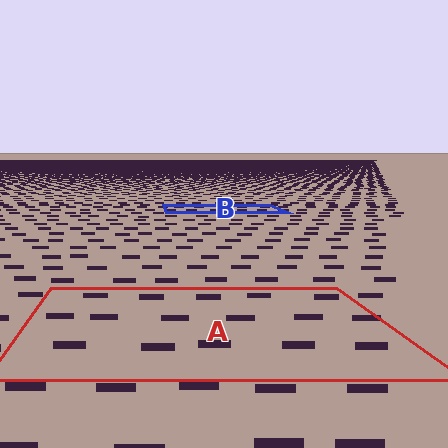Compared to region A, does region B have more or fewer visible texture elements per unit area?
Region B has more texture elements per unit area — they are packed more densely because it is farther away.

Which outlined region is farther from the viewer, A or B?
Region B is farther from the viewer — the texture elements inside it appear smaller and more densely packed.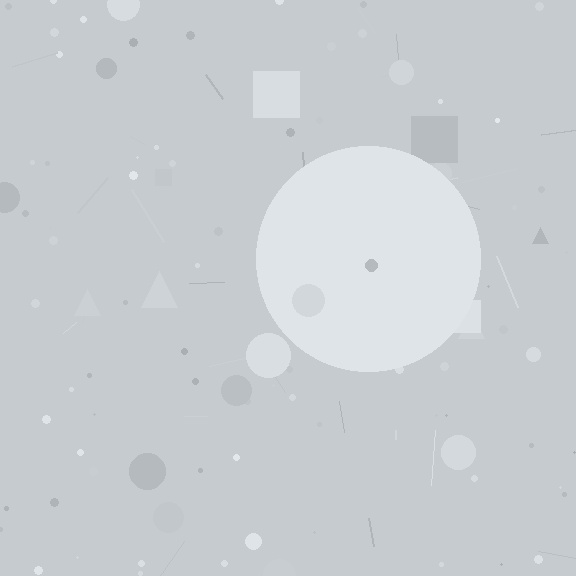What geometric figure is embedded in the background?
A circle is embedded in the background.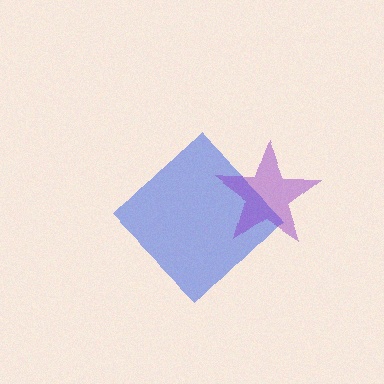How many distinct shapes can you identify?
There are 2 distinct shapes: a blue diamond, a purple star.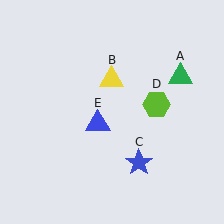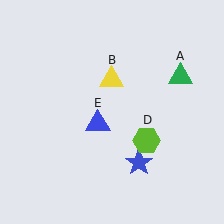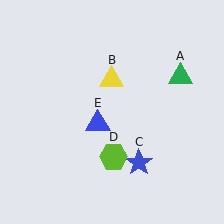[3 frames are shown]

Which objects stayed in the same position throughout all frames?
Green triangle (object A) and yellow triangle (object B) and blue star (object C) and blue triangle (object E) remained stationary.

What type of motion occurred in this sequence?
The lime hexagon (object D) rotated clockwise around the center of the scene.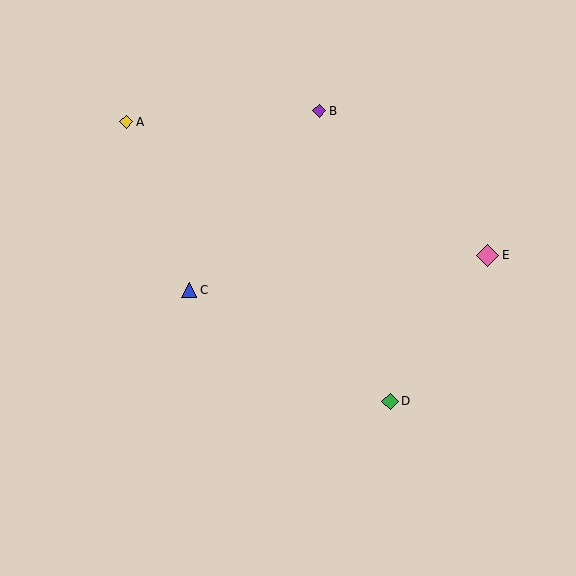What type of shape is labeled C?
Shape C is a blue triangle.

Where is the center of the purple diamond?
The center of the purple diamond is at (319, 111).